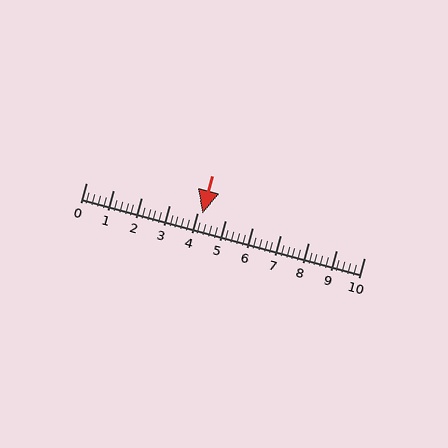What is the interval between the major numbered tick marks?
The major tick marks are spaced 1 units apart.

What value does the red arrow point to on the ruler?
The red arrow points to approximately 4.2.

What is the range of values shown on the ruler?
The ruler shows values from 0 to 10.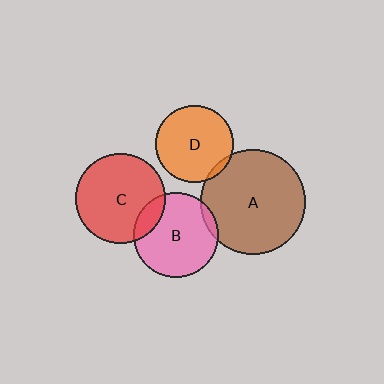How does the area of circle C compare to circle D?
Approximately 1.4 times.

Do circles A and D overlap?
Yes.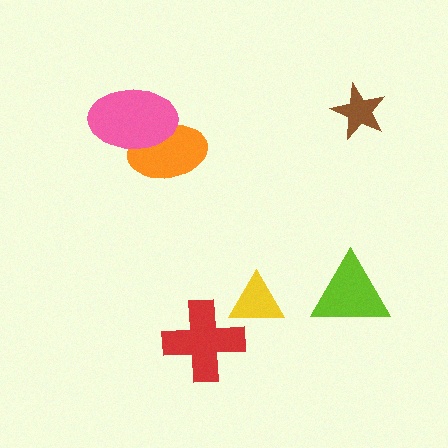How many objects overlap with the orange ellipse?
1 object overlaps with the orange ellipse.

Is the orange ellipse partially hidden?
Yes, it is partially covered by another shape.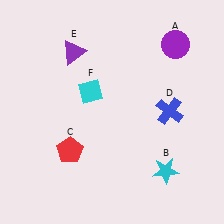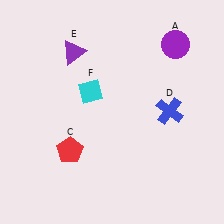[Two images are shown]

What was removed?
The cyan star (B) was removed in Image 2.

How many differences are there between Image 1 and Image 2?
There is 1 difference between the two images.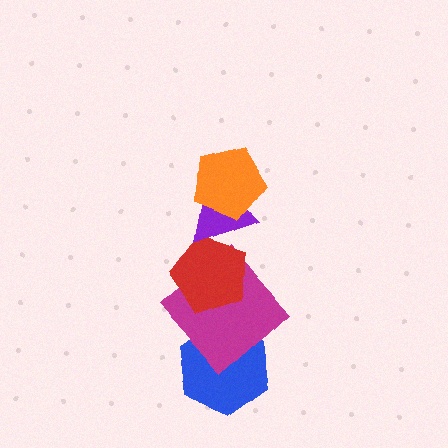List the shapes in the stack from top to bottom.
From top to bottom: the orange pentagon, the purple triangle, the red pentagon, the magenta diamond, the blue hexagon.